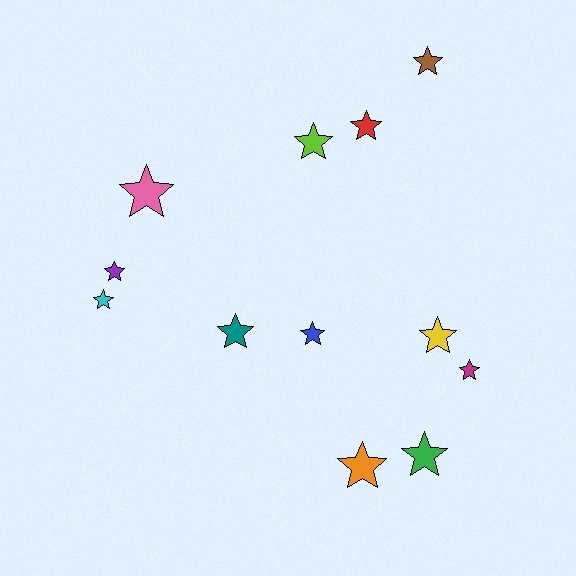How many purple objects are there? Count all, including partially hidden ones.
There is 1 purple object.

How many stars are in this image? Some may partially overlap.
There are 12 stars.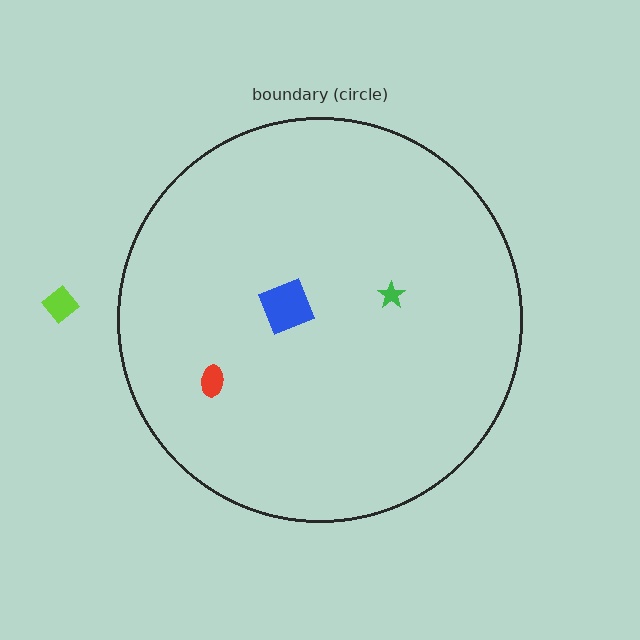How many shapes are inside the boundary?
3 inside, 1 outside.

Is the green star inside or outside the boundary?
Inside.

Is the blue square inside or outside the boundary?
Inside.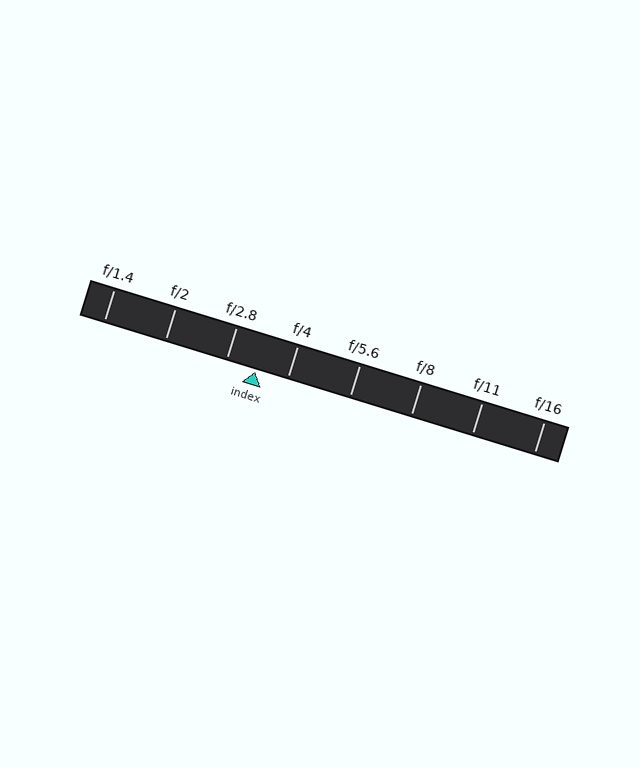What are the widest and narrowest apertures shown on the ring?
The widest aperture shown is f/1.4 and the narrowest is f/16.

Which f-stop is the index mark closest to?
The index mark is closest to f/2.8.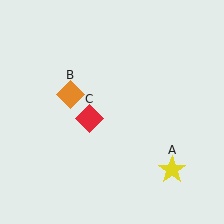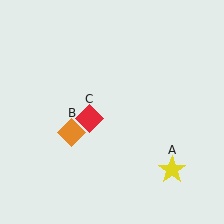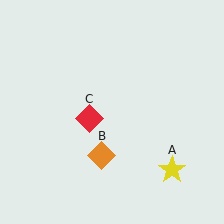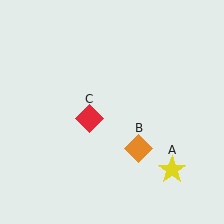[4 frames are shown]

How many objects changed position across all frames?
1 object changed position: orange diamond (object B).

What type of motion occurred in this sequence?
The orange diamond (object B) rotated counterclockwise around the center of the scene.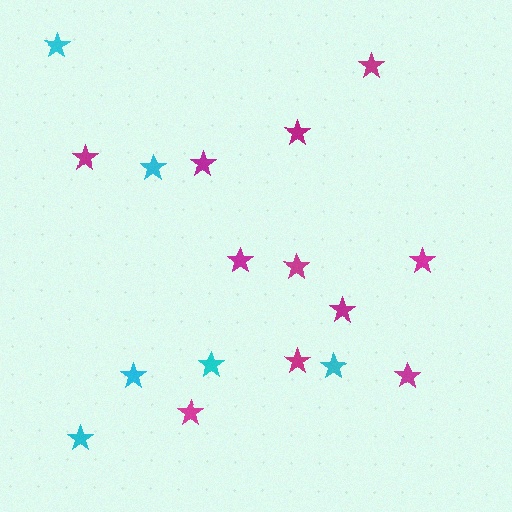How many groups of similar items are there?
There are 2 groups: one group of cyan stars (6) and one group of magenta stars (11).